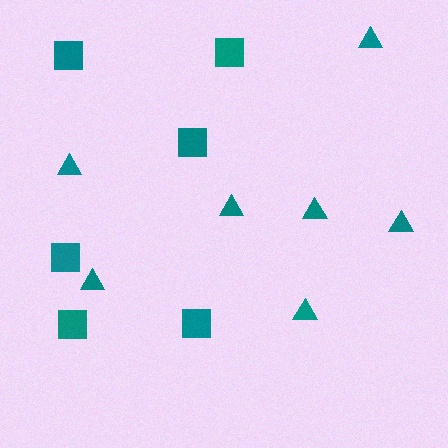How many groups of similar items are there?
There are 2 groups: one group of squares (6) and one group of triangles (7).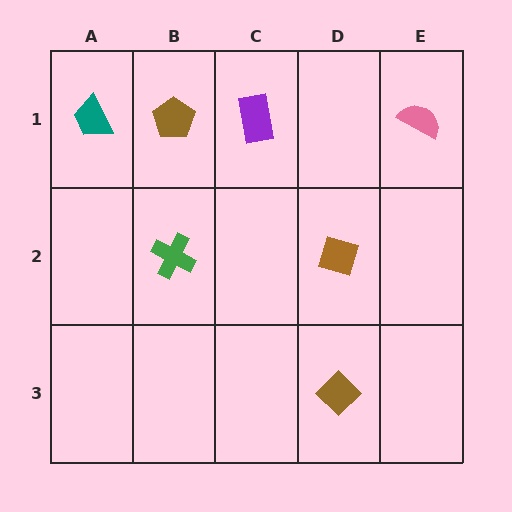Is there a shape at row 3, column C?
No, that cell is empty.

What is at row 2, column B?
A green cross.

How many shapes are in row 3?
1 shape.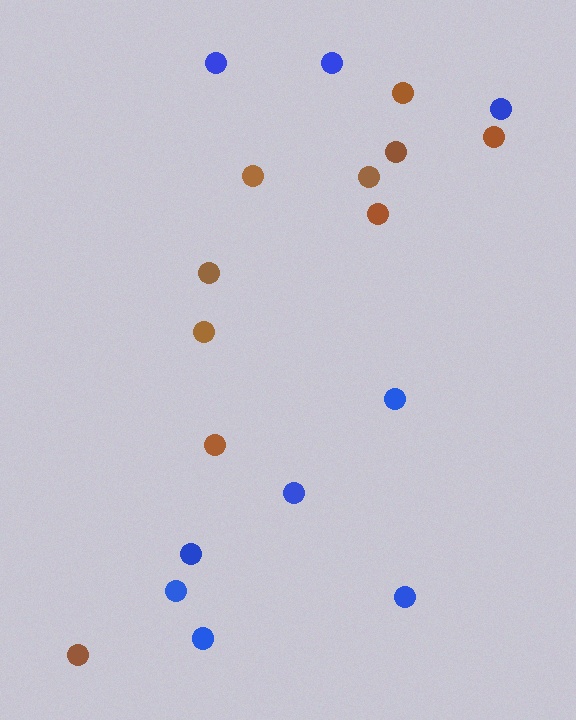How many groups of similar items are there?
There are 2 groups: one group of brown circles (10) and one group of blue circles (9).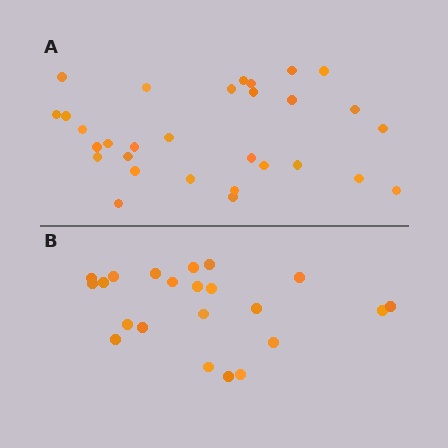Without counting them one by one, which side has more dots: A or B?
Region A (the top region) has more dots.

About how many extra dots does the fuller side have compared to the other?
Region A has roughly 8 or so more dots than region B.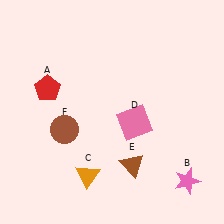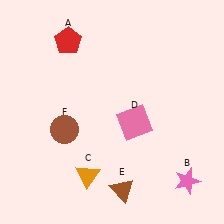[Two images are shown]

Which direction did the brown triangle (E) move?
The brown triangle (E) moved down.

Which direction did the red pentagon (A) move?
The red pentagon (A) moved up.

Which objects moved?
The objects that moved are: the red pentagon (A), the brown triangle (E).